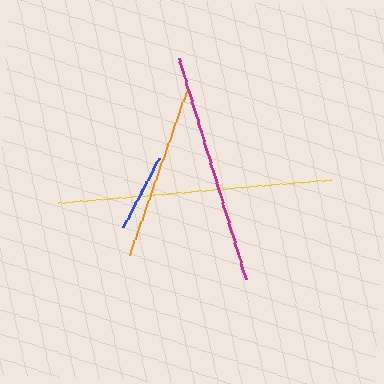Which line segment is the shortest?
The blue line is the shortest at approximately 76 pixels.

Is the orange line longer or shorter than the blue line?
The orange line is longer than the blue line.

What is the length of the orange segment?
The orange segment is approximately 175 pixels long.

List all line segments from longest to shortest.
From longest to shortest: yellow, magenta, orange, blue.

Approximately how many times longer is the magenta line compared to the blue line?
The magenta line is approximately 3.0 times the length of the blue line.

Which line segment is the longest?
The yellow line is the longest at approximately 273 pixels.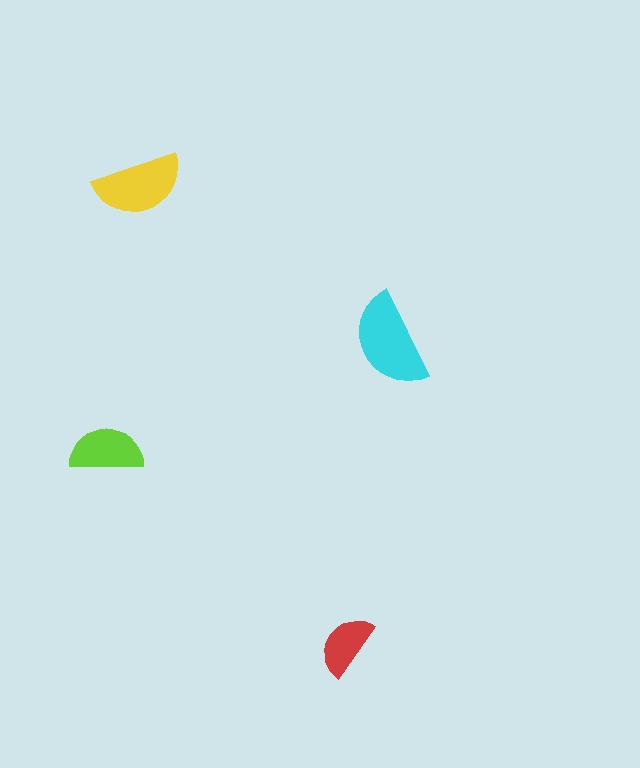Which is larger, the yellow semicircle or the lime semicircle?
The yellow one.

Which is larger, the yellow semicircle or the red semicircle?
The yellow one.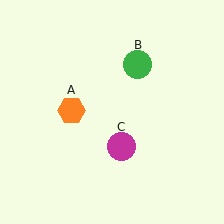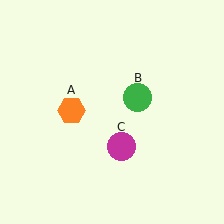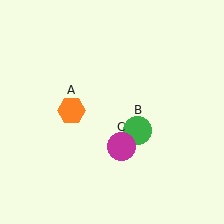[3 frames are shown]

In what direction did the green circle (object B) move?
The green circle (object B) moved down.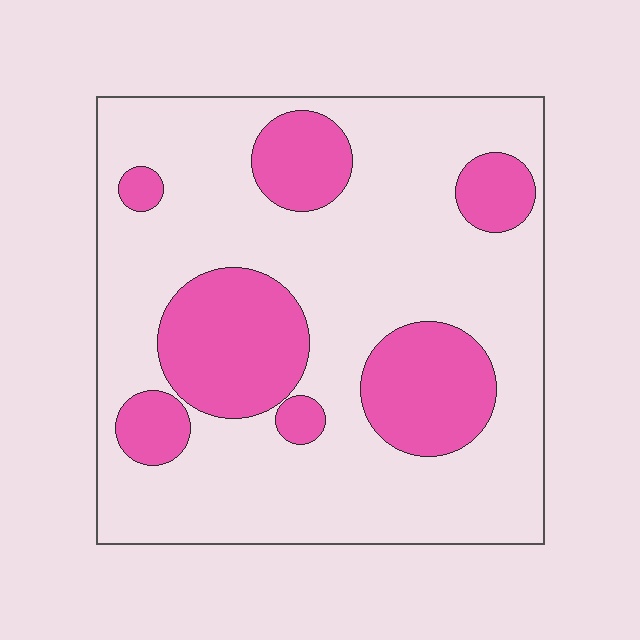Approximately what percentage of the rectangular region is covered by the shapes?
Approximately 25%.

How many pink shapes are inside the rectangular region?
7.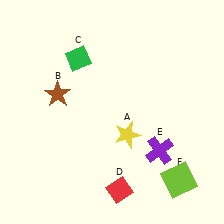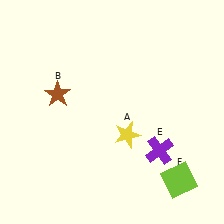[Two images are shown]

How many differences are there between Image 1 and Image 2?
There are 2 differences between the two images.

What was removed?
The green diamond (C), the red diamond (D) were removed in Image 2.